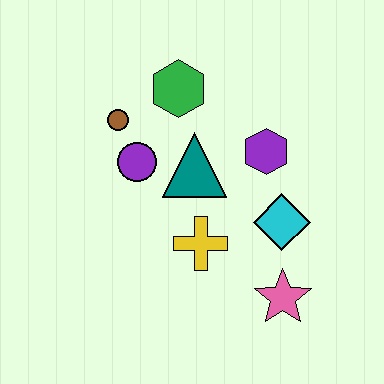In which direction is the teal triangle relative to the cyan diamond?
The teal triangle is to the left of the cyan diamond.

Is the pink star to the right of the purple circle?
Yes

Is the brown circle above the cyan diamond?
Yes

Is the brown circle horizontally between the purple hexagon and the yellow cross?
No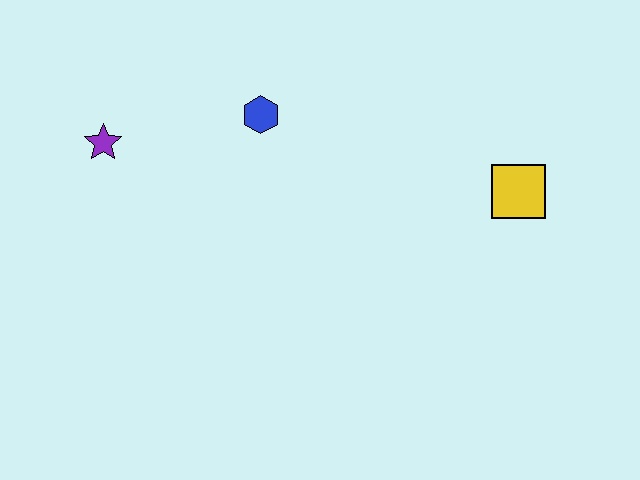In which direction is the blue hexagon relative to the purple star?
The blue hexagon is to the right of the purple star.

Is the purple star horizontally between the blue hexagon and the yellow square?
No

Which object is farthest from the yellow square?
The purple star is farthest from the yellow square.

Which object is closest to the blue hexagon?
The purple star is closest to the blue hexagon.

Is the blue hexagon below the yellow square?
No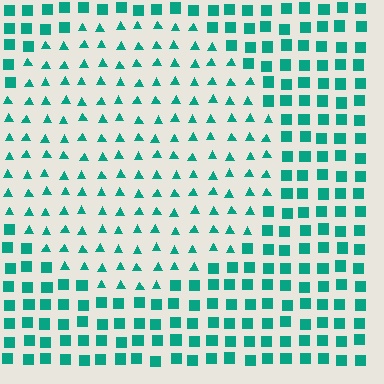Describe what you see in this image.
The image is filled with small teal elements arranged in a uniform grid. A circle-shaped region contains triangles, while the surrounding area contains squares. The boundary is defined purely by the change in element shape.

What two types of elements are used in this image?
The image uses triangles inside the circle region and squares outside it.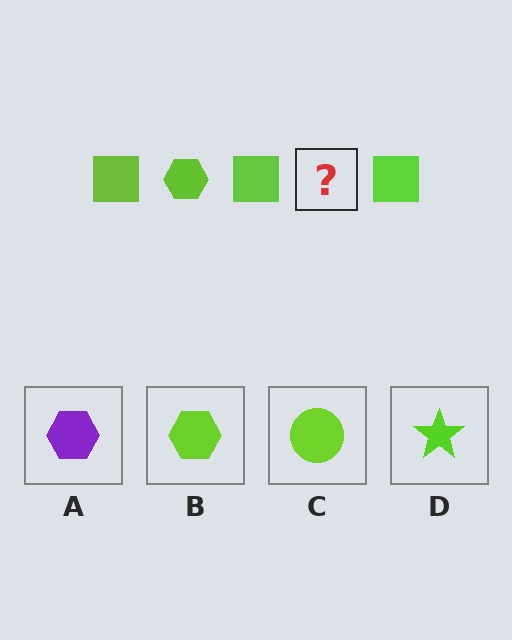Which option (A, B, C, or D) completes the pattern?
B.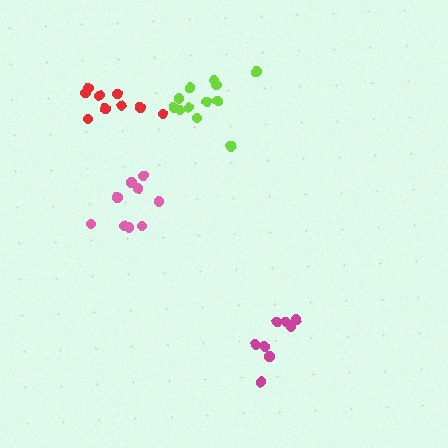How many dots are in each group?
Group 1: 9 dots, Group 2: 12 dots, Group 3: 8 dots, Group 4: 9 dots (38 total).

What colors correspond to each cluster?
The clusters are colored: red, lime, magenta, pink.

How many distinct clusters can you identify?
There are 4 distinct clusters.